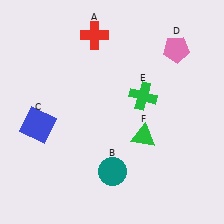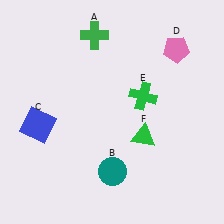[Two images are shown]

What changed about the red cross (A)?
In Image 1, A is red. In Image 2, it changed to green.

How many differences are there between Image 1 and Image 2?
There is 1 difference between the two images.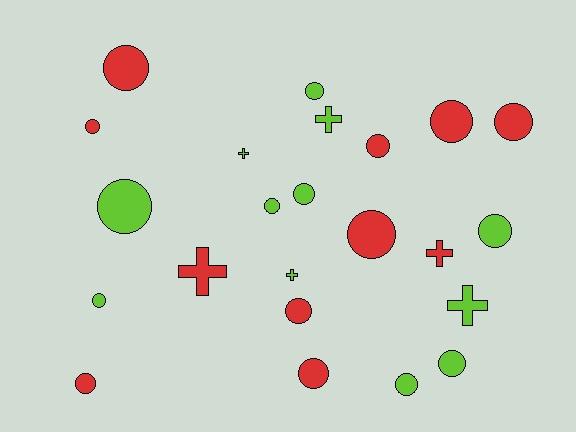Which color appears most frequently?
Lime, with 12 objects.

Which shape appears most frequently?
Circle, with 17 objects.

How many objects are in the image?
There are 23 objects.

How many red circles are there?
There are 9 red circles.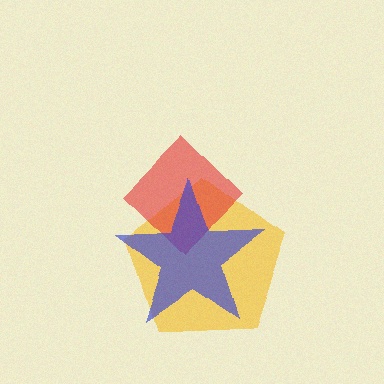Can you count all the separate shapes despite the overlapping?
Yes, there are 3 separate shapes.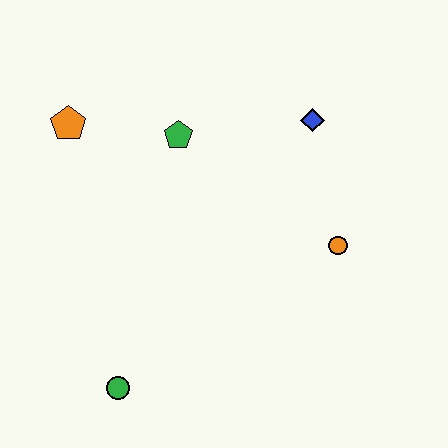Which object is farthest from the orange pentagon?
The orange circle is farthest from the orange pentagon.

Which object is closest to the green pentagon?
The orange pentagon is closest to the green pentagon.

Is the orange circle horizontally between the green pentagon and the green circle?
No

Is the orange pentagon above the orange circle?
Yes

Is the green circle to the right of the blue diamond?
No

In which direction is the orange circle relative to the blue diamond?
The orange circle is below the blue diamond.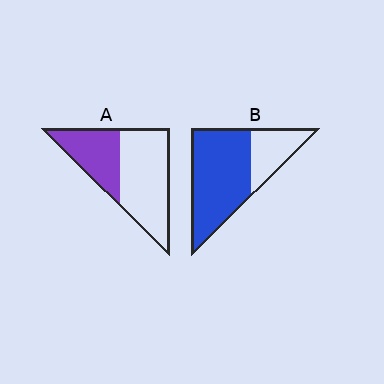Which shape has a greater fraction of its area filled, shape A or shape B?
Shape B.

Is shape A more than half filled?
No.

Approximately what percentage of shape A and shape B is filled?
A is approximately 40% and B is approximately 70%.